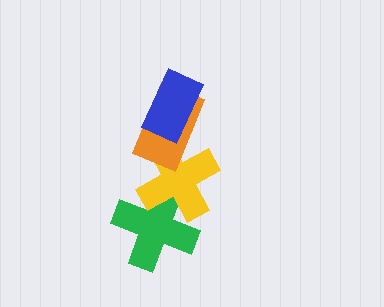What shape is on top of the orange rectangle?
The blue rectangle is on top of the orange rectangle.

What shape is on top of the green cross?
The yellow cross is on top of the green cross.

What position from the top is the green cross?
The green cross is 4th from the top.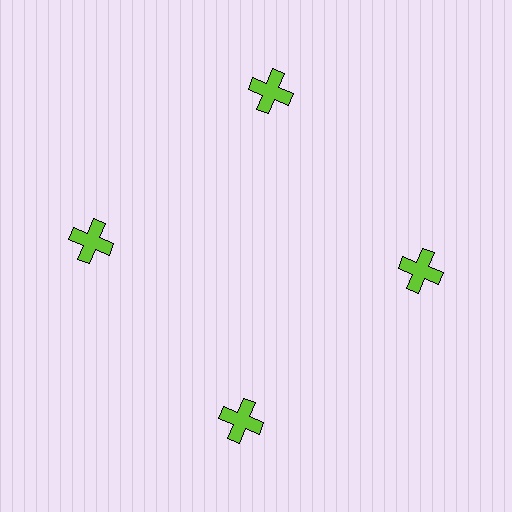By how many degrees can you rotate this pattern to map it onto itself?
The pattern maps onto itself every 90 degrees of rotation.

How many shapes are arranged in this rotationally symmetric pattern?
There are 4 shapes, arranged in 4 groups of 1.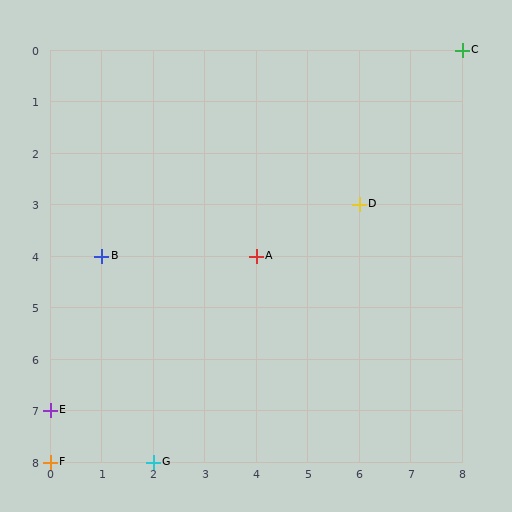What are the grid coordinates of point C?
Point C is at grid coordinates (8, 0).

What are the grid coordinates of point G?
Point G is at grid coordinates (2, 8).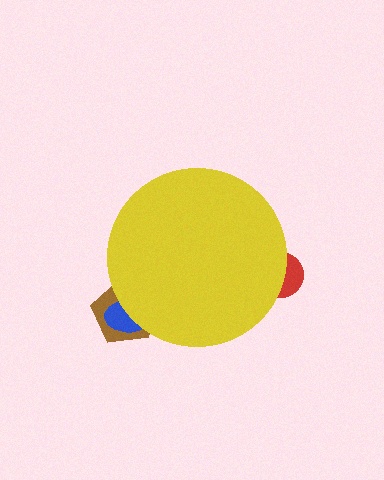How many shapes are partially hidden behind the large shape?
3 shapes are partially hidden.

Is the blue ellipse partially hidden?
Yes, the blue ellipse is partially hidden behind the yellow circle.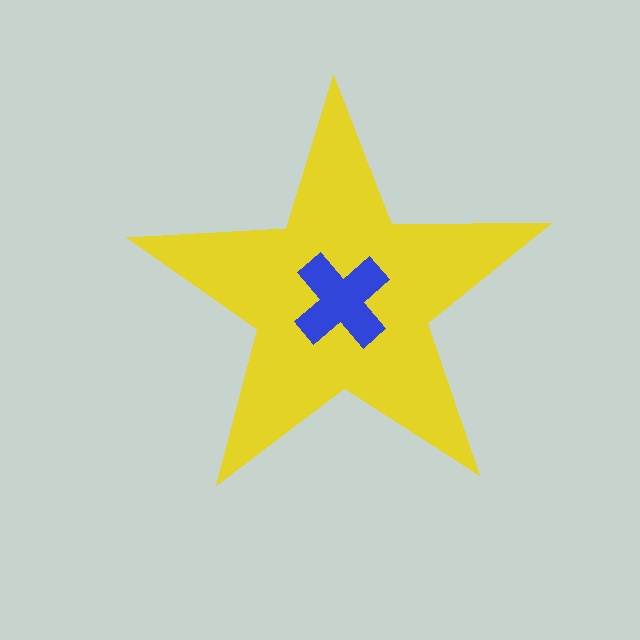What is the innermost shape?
The blue cross.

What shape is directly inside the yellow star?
The blue cross.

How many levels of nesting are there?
2.